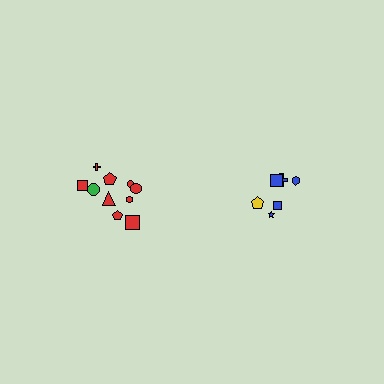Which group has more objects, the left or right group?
The left group.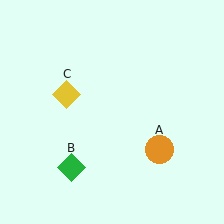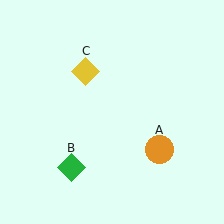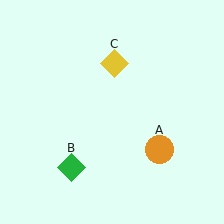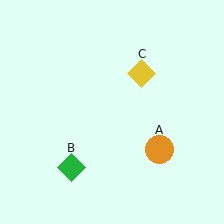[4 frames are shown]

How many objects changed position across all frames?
1 object changed position: yellow diamond (object C).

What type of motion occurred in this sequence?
The yellow diamond (object C) rotated clockwise around the center of the scene.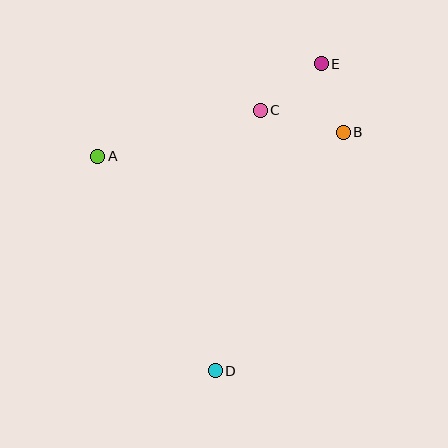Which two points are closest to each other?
Points B and E are closest to each other.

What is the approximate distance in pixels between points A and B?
The distance between A and B is approximately 247 pixels.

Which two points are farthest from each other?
Points D and E are farthest from each other.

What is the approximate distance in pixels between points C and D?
The distance between C and D is approximately 264 pixels.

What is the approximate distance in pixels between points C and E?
The distance between C and E is approximately 77 pixels.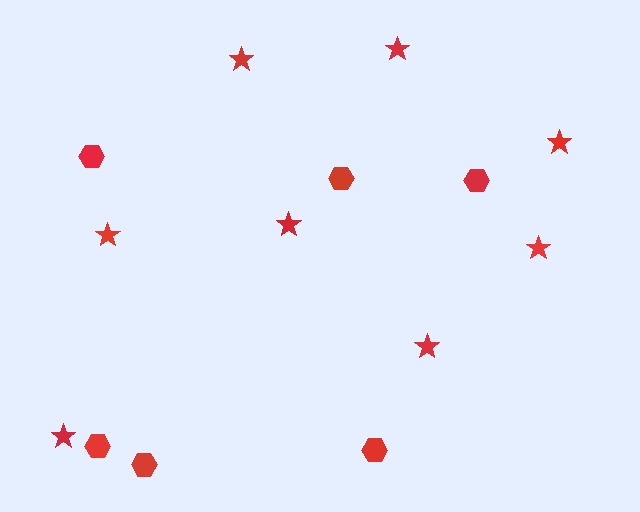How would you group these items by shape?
There are 2 groups: one group of hexagons (6) and one group of stars (8).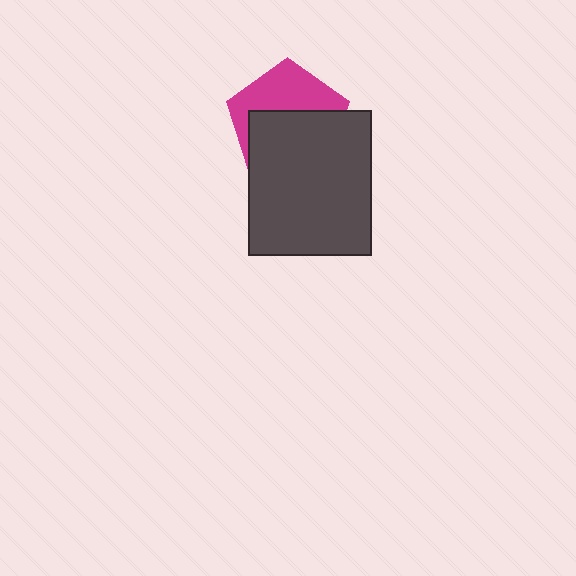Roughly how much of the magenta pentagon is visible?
A small part of it is visible (roughly 43%).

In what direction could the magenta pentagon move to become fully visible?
The magenta pentagon could move up. That would shift it out from behind the dark gray rectangle entirely.